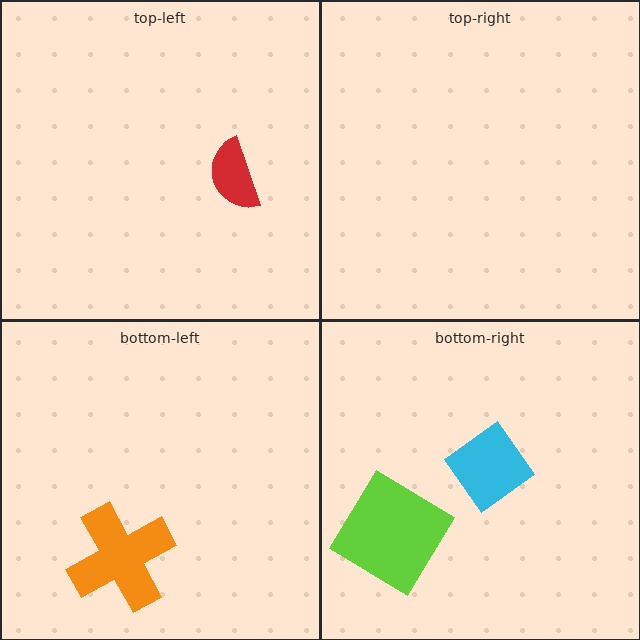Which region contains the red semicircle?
The top-left region.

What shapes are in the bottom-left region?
The orange cross.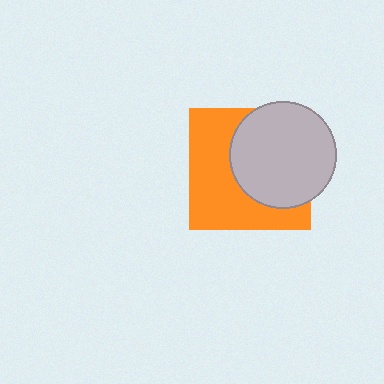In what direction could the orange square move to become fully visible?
The orange square could move left. That would shift it out from behind the light gray circle entirely.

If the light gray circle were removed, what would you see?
You would see the complete orange square.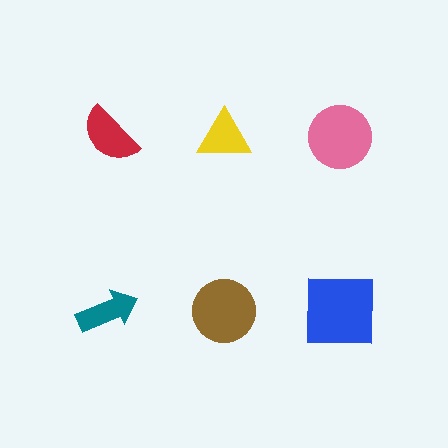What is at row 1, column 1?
A red semicircle.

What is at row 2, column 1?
A teal arrow.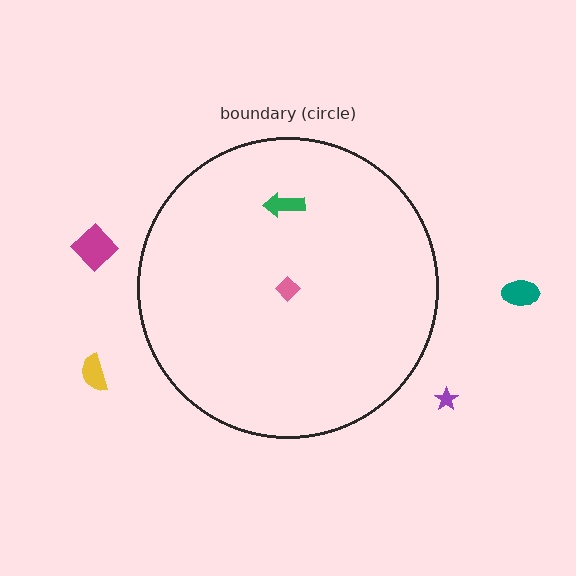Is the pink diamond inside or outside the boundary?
Inside.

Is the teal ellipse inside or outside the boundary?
Outside.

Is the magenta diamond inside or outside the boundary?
Outside.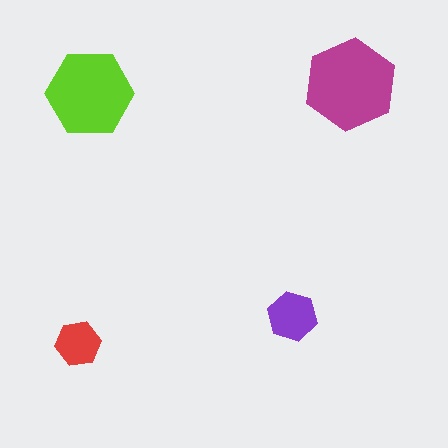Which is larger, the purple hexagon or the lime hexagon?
The lime one.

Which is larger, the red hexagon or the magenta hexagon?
The magenta one.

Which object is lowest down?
The red hexagon is bottommost.